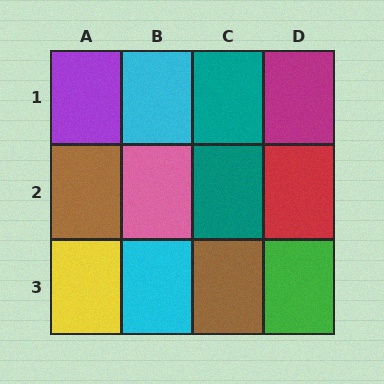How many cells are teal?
2 cells are teal.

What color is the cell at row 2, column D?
Red.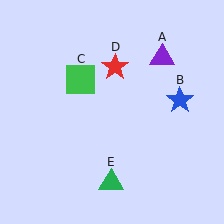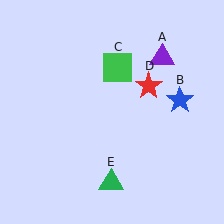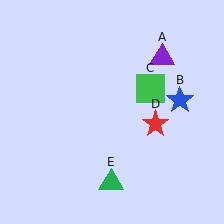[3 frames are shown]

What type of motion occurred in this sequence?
The green square (object C), red star (object D) rotated clockwise around the center of the scene.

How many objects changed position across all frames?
2 objects changed position: green square (object C), red star (object D).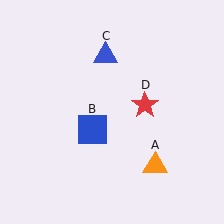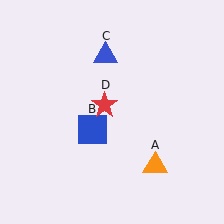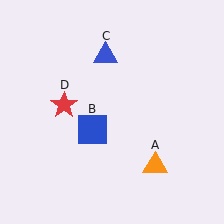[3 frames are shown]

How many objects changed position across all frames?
1 object changed position: red star (object D).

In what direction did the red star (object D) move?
The red star (object D) moved left.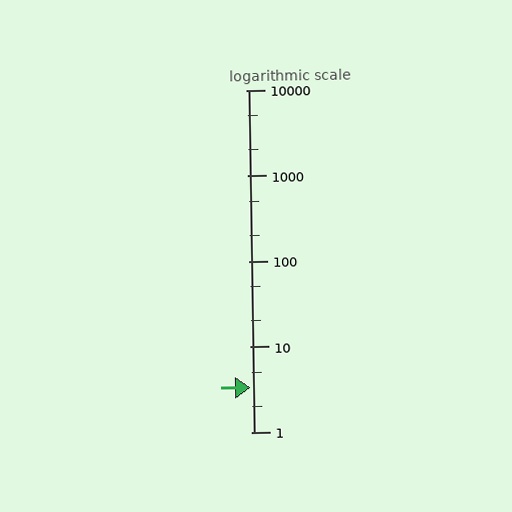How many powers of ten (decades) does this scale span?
The scale spans 4 decades, from 1 to 10000.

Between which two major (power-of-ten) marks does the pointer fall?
The pointer is between 1 and 10.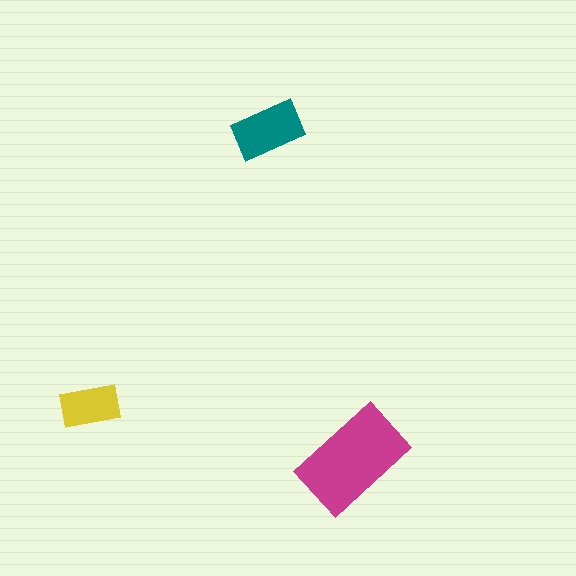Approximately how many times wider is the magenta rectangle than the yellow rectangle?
About 2 times wider.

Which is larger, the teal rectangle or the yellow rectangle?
The teal one.